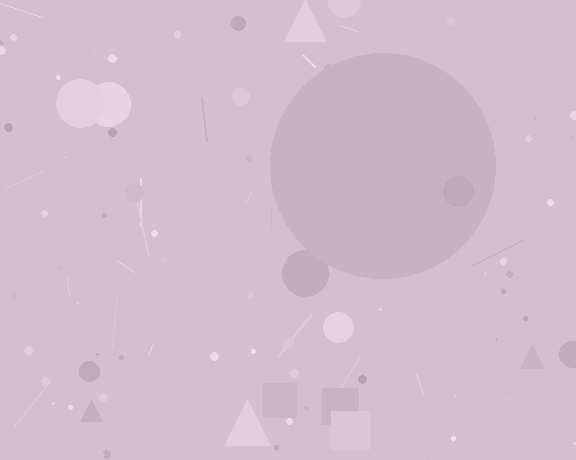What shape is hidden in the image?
A circle is hidden in the image.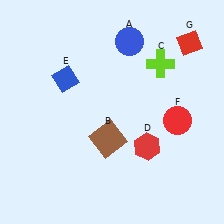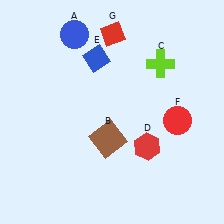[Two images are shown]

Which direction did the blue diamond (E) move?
The blue diamond (E) moved right.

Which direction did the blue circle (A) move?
The blue circle (A) moved left.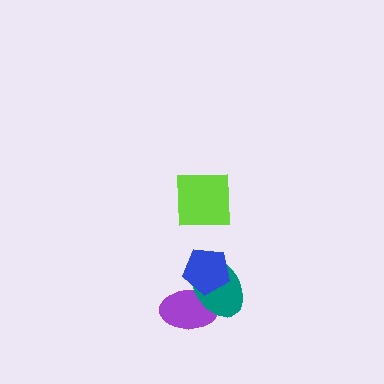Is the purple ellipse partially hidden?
Yes, it is partially covered by another shape.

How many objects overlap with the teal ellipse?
2 objects overlap with the teal ellipse.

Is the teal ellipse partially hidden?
Yes, it is partially covered by another shape.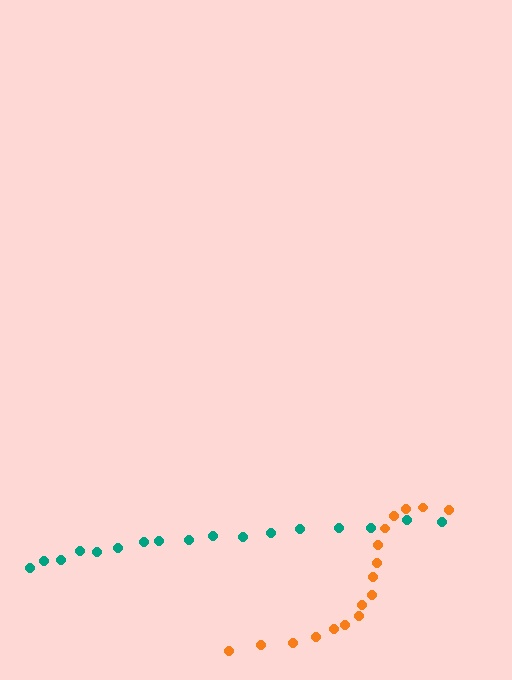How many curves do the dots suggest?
There are 2 distinct paths.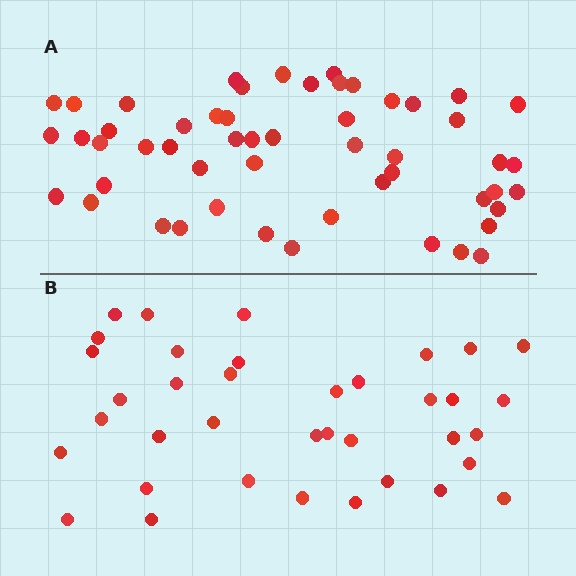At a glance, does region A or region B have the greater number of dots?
Region A (the top region) has more dots.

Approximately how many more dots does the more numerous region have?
Region A has approximately 15 more dots than region B.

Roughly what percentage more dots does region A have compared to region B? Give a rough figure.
About 45% more.